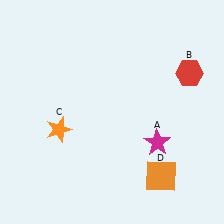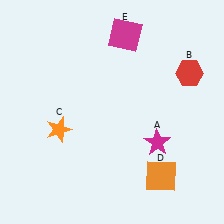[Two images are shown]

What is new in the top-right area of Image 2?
A magenta square (E) was added in the top-right area of Image 2.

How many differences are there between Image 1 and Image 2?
There is 1 difference between the two images.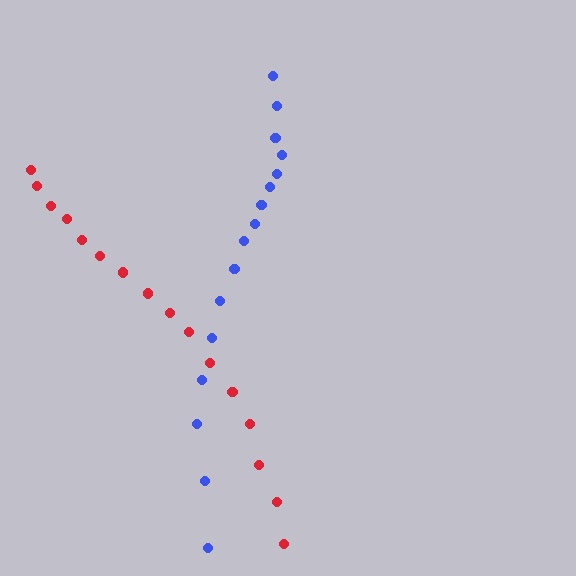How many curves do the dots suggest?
There are 2 distinct paths.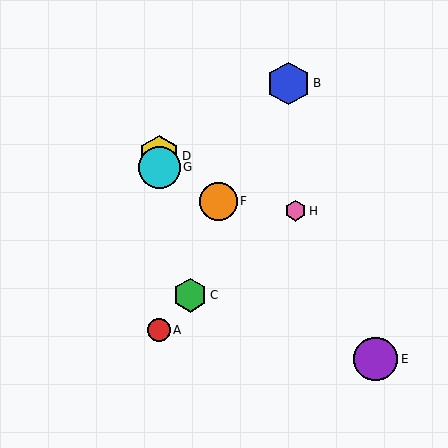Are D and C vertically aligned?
No, D is at x≈159 and C is at x≈190.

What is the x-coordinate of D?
Object D is at x≈159.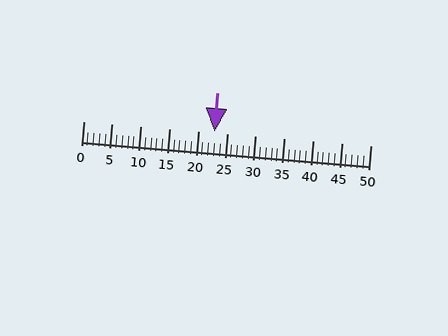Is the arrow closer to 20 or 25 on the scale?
The arrow is closer to 25.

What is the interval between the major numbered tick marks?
The major tick marks are spaced 5 units apart.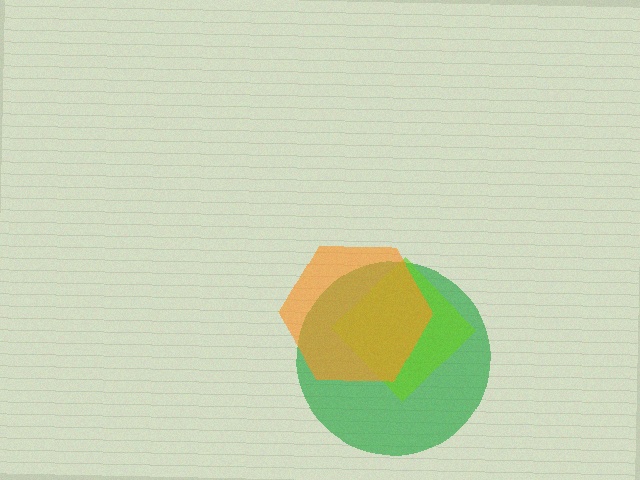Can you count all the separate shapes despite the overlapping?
Yes, there are 3 separate shapes.